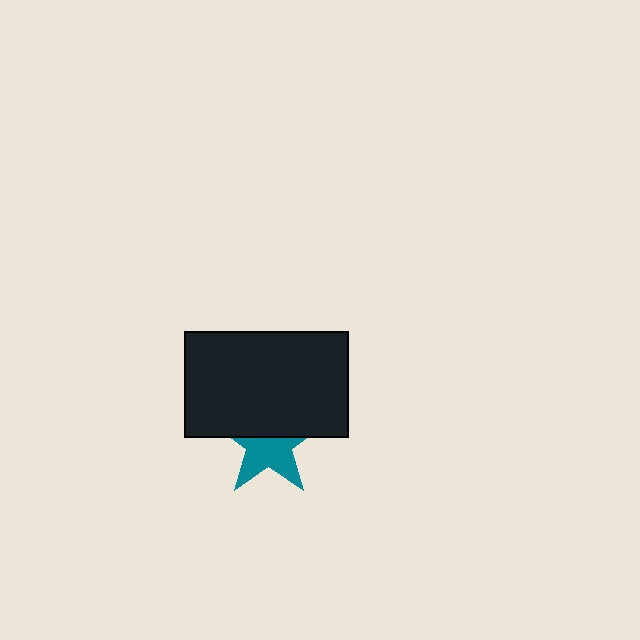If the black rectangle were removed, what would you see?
You would see the complete teal star.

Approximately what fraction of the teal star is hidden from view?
Roughly 45% of the teal star is hidden behind the black rectangle.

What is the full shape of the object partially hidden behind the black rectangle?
The partially hidden object is a teal star.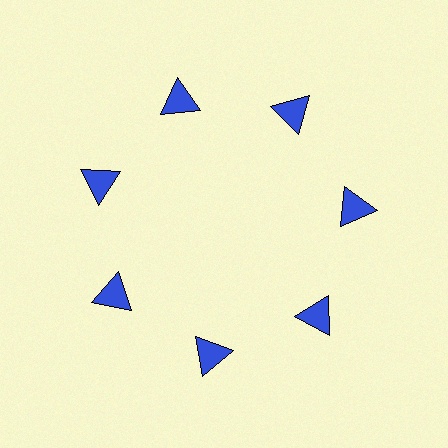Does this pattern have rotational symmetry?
Yes, this pattern has 7-fold rotational symmetry. It looks the same after rotating 51 degrees around the center.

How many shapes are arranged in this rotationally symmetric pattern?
There are 7 shapes, arranged in 7 groups of 1.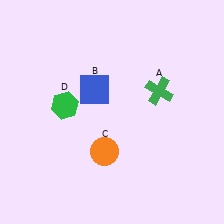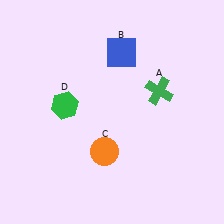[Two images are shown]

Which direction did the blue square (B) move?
The blue square (B) moved up.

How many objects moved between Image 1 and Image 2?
1 object moved between the two images.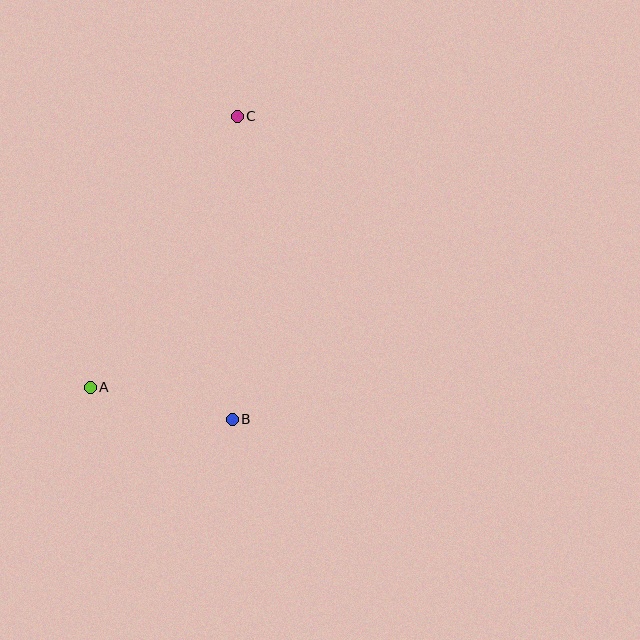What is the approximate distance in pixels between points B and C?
The distance between B and C is approximately 303 pixels.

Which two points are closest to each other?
Points A and B are closest to each other.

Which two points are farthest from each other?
Points A and C are farthest from each other.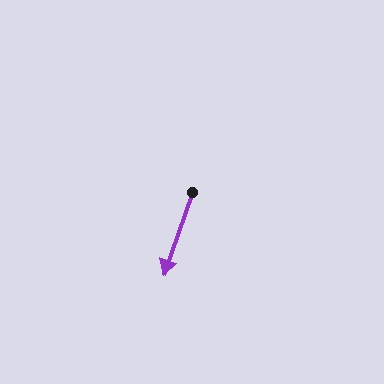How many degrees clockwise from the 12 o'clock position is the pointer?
Approximately 199 degrees.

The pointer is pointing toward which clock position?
Roughly 7 o'clock.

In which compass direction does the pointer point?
South.